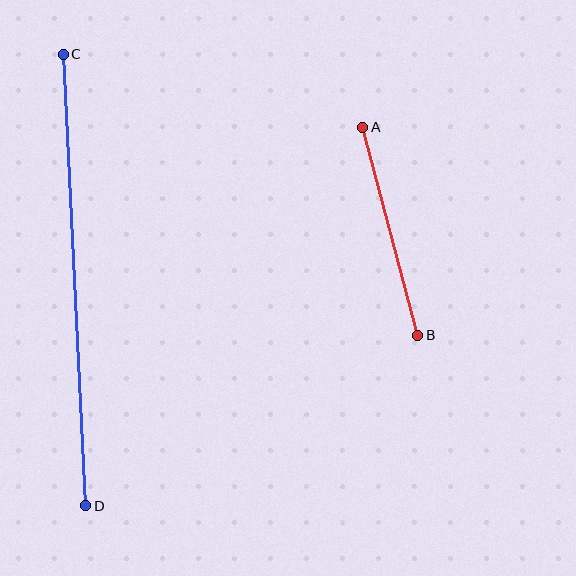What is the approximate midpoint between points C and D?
The midpoint is at approximately (75, 280) pixels.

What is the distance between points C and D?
The distance is approximately 452 pixels.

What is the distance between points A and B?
The distance is approximately 215 pixels.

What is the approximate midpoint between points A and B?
The midpoint is at approximately (390, 231) pixels.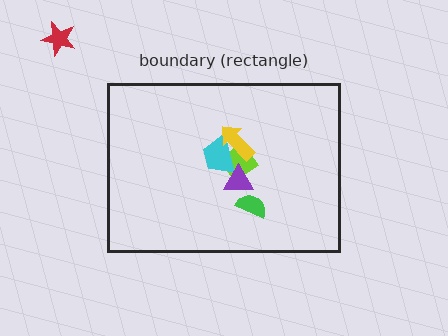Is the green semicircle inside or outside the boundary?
Inside.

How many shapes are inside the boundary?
5 inside, 1 outside.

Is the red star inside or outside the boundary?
Outside.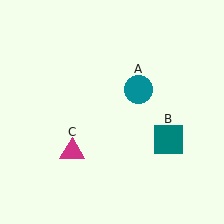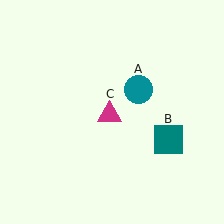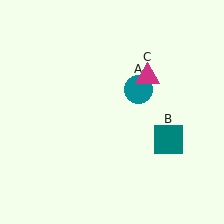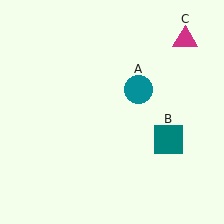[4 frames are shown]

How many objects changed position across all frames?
1 object changed position: magenta triangle (object C).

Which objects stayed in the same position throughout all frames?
Teal circle (object A) and teal square (object B) remained stationary.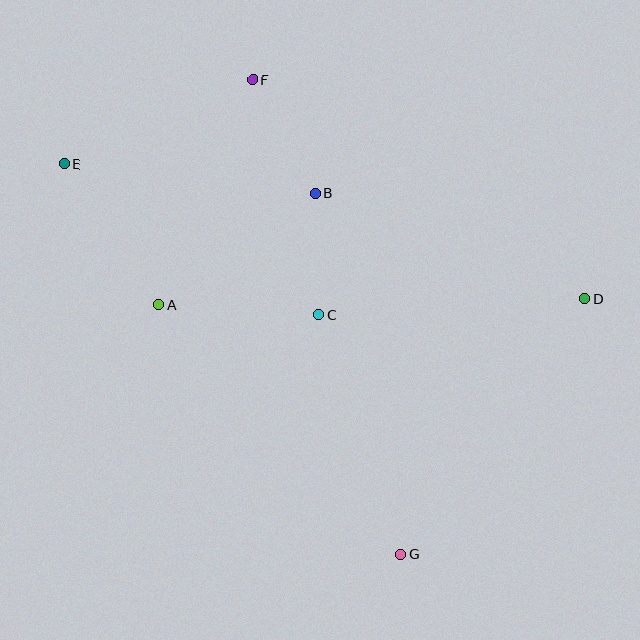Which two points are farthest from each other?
Points D and E are farthest from each other.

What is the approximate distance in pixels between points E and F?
The distance between E and F is approximately 206 pixels.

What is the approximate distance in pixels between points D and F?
The distance between D and F is approximately 398 pixels.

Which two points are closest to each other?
Points B and C are closest to each other.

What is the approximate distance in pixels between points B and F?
The distance between B and F is approximately 129 pixels.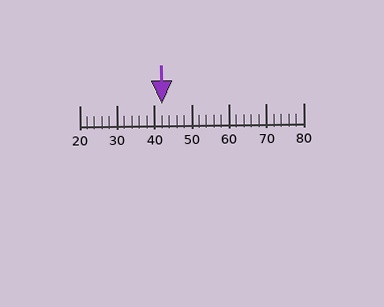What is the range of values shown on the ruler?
The ruler shows values from 20 to 80.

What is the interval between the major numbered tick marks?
The major tick marks are spaced 10 units apart.